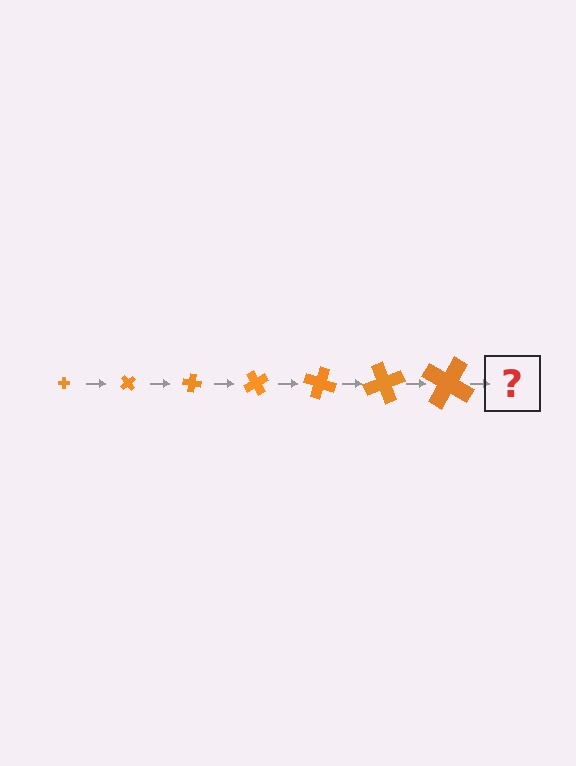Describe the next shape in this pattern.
It should be a cross, larger than the previous one and rotated 350 degrees from the start.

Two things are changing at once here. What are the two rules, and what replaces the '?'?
The two rules are that the cross grows larger each step and it rotates 50 degrees each step. The '?' should be a cross, larger than the previous one and rotated 350 degrees from the start.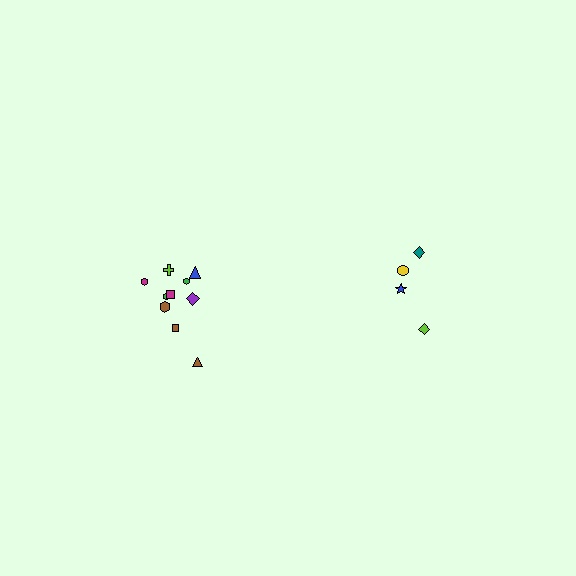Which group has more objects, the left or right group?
The left group.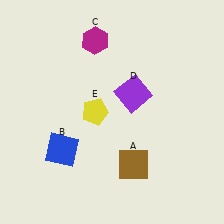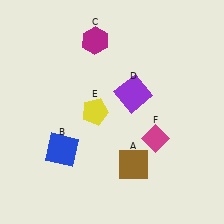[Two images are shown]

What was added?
A magenta diamond (F) was added in Image 2.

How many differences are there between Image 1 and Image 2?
There is 1 difference between the two images.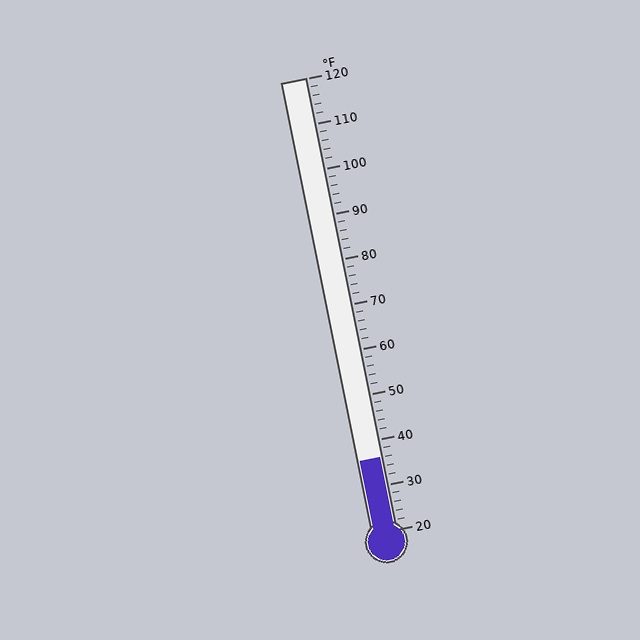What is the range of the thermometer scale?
The thermometer scale ranges from 20°F to 120°F.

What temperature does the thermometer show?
The thermometer shows approximately 36°F.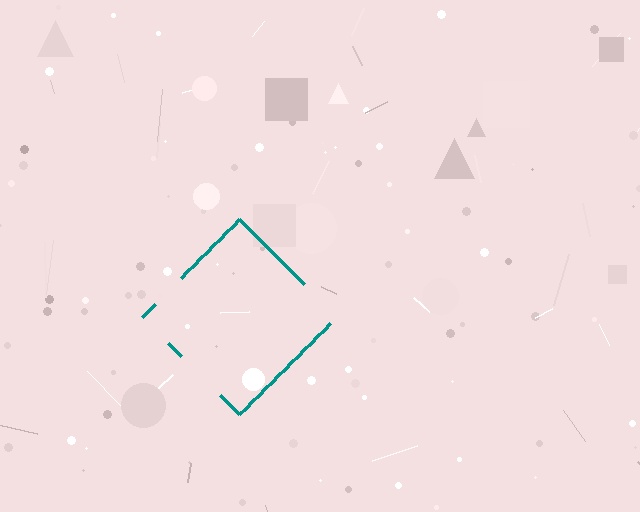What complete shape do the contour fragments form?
The contour fragments form a diamond.